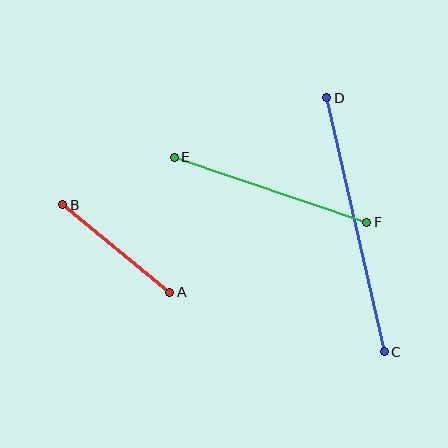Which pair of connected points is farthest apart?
Points C and D are farthest apart.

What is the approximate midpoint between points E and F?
The midpoint is at approximately (271, 190) pixels.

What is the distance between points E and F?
The distance is approximately 203 pixels.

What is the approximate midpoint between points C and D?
The midpoint is at approximately (355, 225) pixels.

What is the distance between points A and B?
The distance is approximately 138 pixels.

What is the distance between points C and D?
The distance is approximately 260 pixels.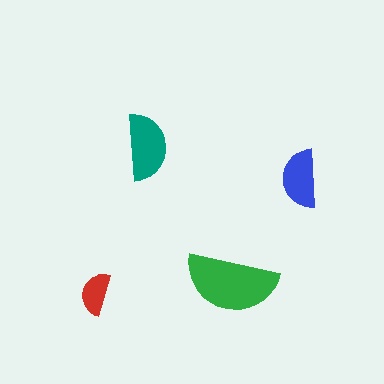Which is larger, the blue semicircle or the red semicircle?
The blue one.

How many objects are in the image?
There are 4 objects in the image.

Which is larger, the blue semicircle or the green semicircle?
The green one.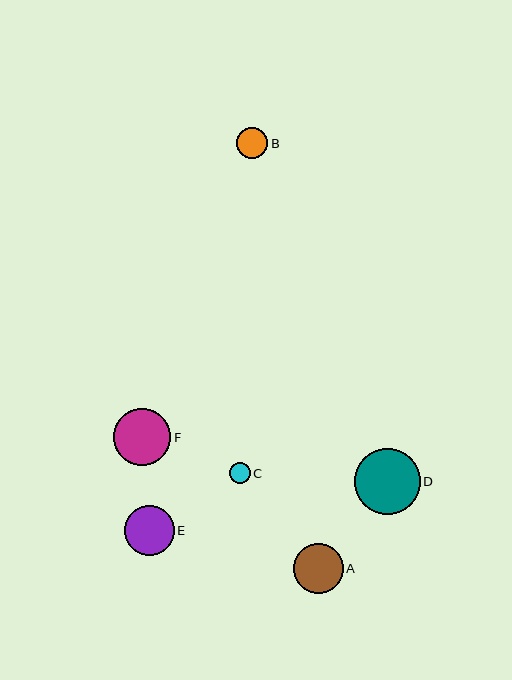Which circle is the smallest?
Circle C is the smallest with a size of approximately 21 pixels.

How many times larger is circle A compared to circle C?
Circle A is approximately 2.4 times the size of circle C.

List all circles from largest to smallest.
From largest to smallest: D, F, A, E, B, C.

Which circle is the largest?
Circle D is the largest with a size of approximately 66 pixels.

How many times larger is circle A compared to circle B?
Circle A is approximately 1.6 times the size of circle B.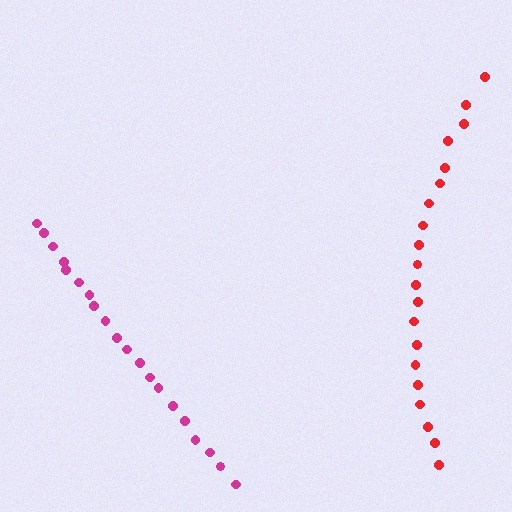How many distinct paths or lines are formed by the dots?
There are 2 distinct paths.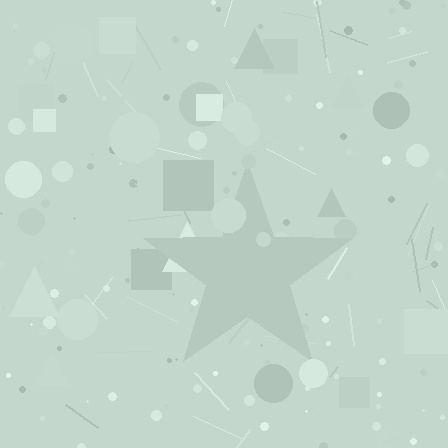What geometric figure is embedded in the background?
A star is embedded in the background.